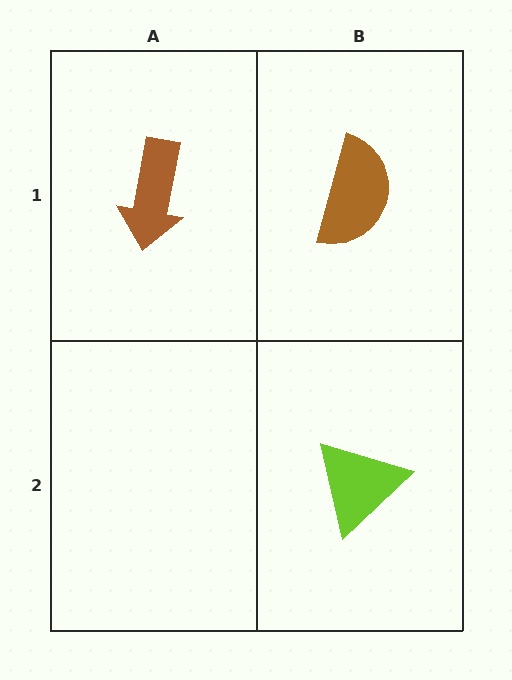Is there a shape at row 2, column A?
No, that cell is empty.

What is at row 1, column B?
A brown semicircle.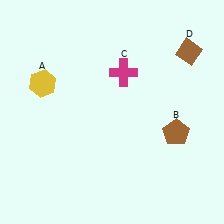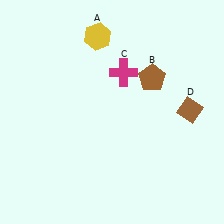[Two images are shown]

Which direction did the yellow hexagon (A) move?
The yellow hexagon (A) moved right.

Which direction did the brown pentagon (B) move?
The brown pentagon (B) moved up.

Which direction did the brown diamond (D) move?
The brown diamond (D) moved down.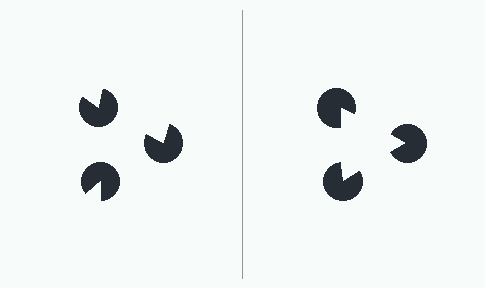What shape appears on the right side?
An illusory triangle.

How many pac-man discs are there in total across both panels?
6 — 3 on each side.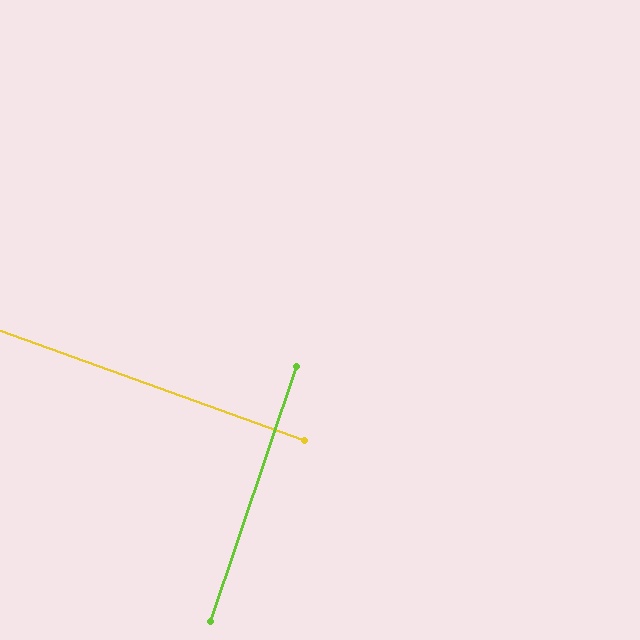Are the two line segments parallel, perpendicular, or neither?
Perpendicular — they meet at approximately 89°.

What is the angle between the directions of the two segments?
Approximately 89 degrees.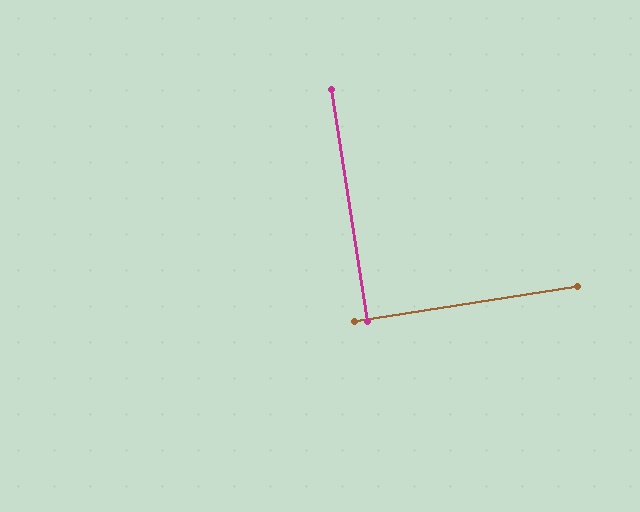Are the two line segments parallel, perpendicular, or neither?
Perpendicular — they meet at approximately 90°.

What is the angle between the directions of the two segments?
Approximately 90 degrees.